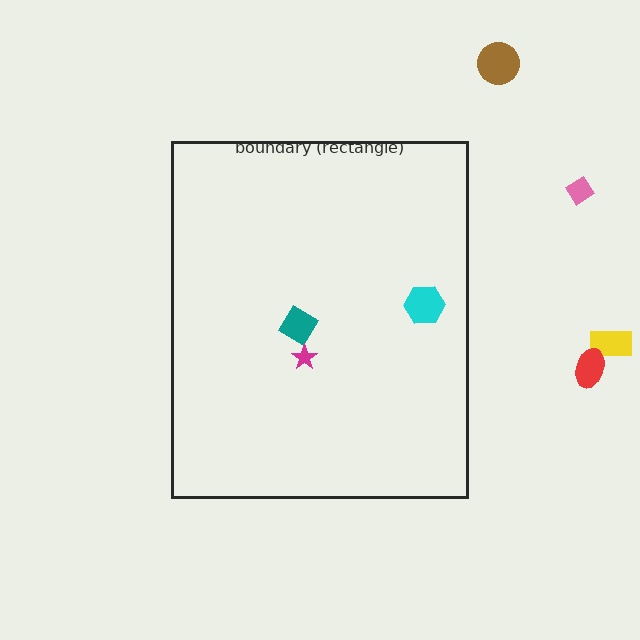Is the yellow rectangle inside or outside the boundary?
Outside.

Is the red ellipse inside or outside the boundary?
Outside.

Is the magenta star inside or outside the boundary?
Inside.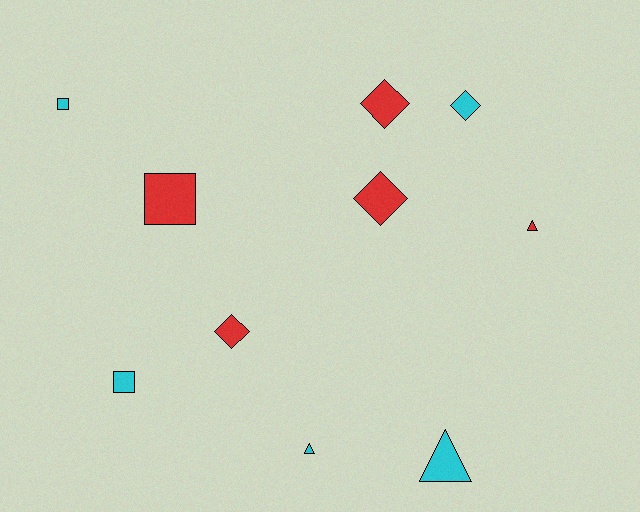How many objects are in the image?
There are 10 objects.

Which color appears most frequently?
Red, with 5 objects.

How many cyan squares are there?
There are 2 cyan squares.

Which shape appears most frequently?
Diamond, with 4 objects.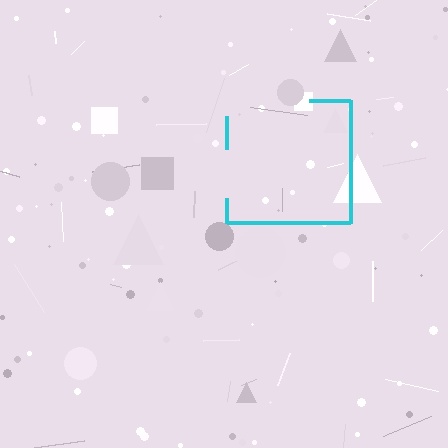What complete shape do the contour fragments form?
The contour fragments form a square.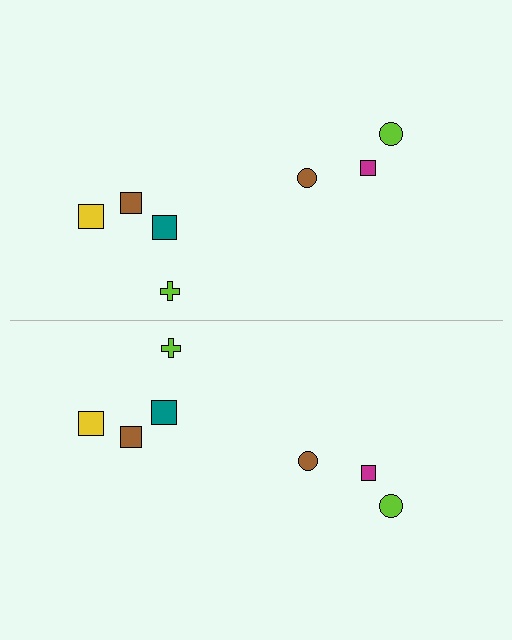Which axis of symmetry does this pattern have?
The pattern has a horizontal axis of symmetry running through the center of the image.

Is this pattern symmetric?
Yes, this pattern has bilateral (reflection) symmetry.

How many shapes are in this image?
There are 14 shapes in this image.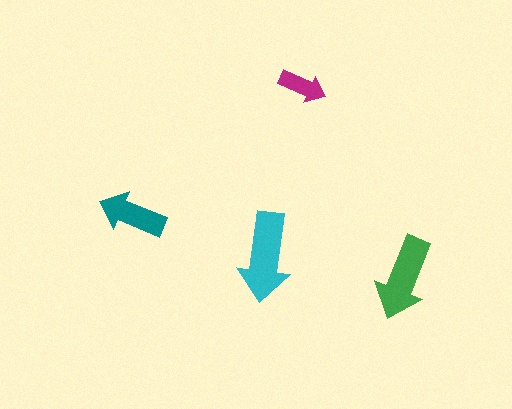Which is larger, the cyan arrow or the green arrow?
The cyan one.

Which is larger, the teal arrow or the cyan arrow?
The cyan one.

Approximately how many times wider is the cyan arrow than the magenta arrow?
About 2 times wider.